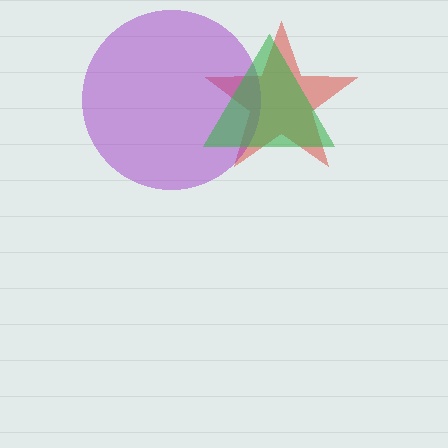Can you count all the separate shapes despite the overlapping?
Yes, there are 3 separate shapes.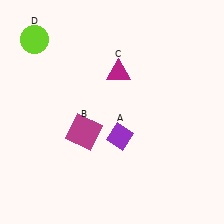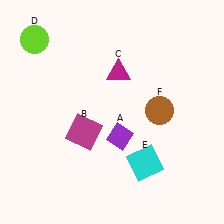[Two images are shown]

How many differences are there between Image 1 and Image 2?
There are 2 differences between the two images.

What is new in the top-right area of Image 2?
A brown circle (F) was added in the top-right area of Image 2.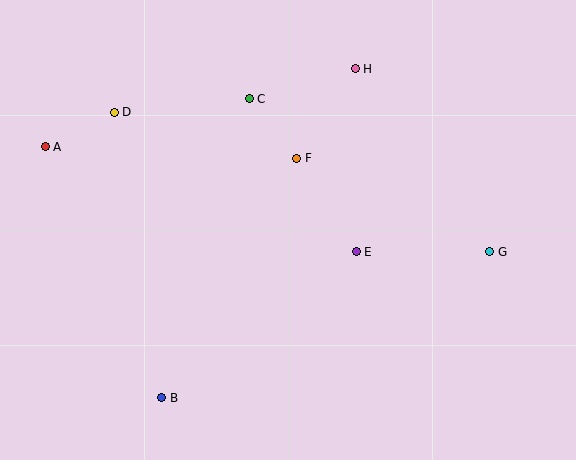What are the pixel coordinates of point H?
Point H is at (355, 69).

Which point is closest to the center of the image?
Point E at (356, 252) is closest to the center.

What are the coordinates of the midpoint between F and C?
The midpoint between F and C is at (273, 129).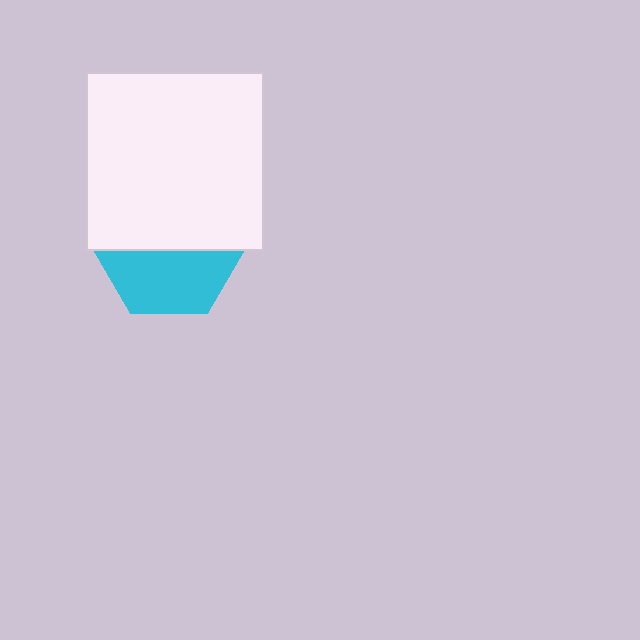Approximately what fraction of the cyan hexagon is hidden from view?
Roughly 55% of the cyan hexagon is hidden behind the white square.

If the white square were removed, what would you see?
You would see the complete cyan hexagon.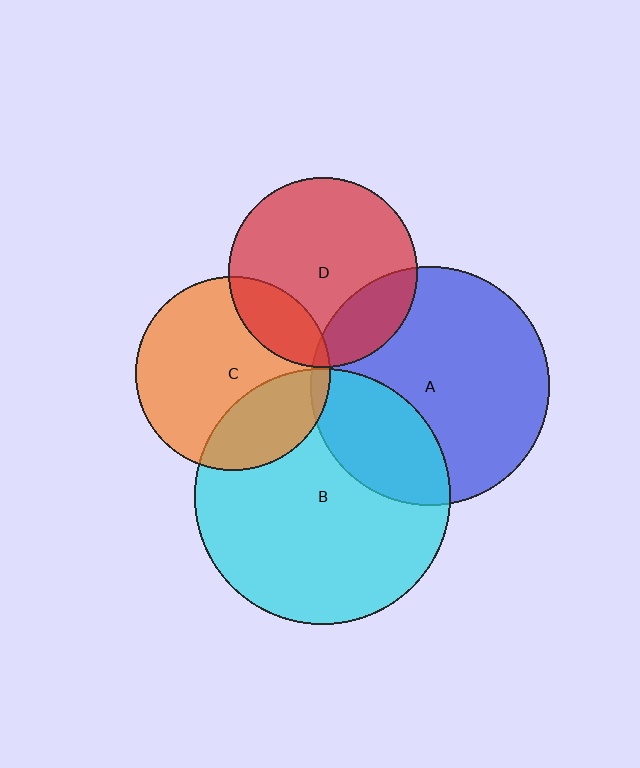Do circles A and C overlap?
Yes.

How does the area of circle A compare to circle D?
Approximately 1.6 times.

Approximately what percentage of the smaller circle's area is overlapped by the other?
Approximately 5%.